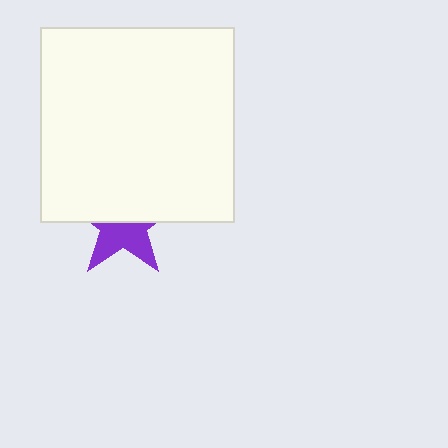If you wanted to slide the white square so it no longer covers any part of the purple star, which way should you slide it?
Slide it up — that is the most direct way to separate the two shapes.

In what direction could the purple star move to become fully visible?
The purple star could move down. That would shift it out from behind the white square entirely.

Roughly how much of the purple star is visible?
A small part of it is visible (roughly 45%).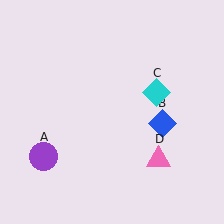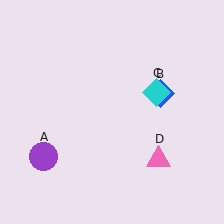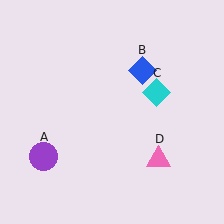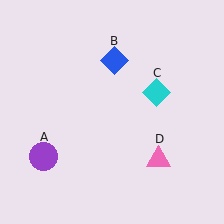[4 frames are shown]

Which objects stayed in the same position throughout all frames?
Purple circle (object A) and cyan diamond (object C) and pink triangle (object D) remained stationary.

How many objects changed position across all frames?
1 object changed position: blue diamond (object B).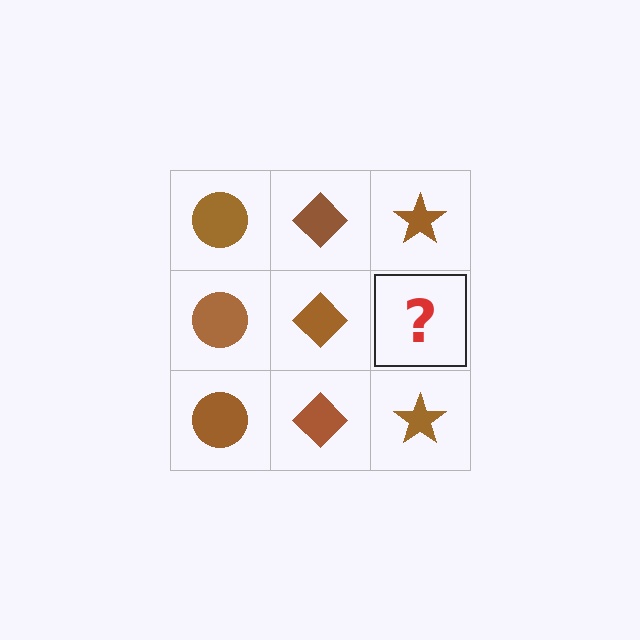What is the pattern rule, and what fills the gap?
The rule is that each column has a consistent shape. The gap should be filled with a brown star.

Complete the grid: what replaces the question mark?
The question mark should be replaced with a brown star.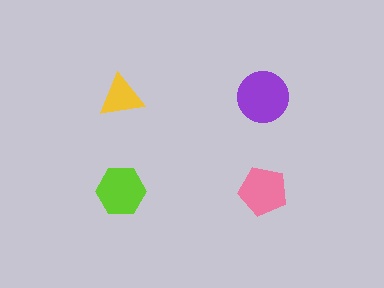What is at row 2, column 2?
A pink pentagon.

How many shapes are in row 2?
2 shapes.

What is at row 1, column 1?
A yellow triangle.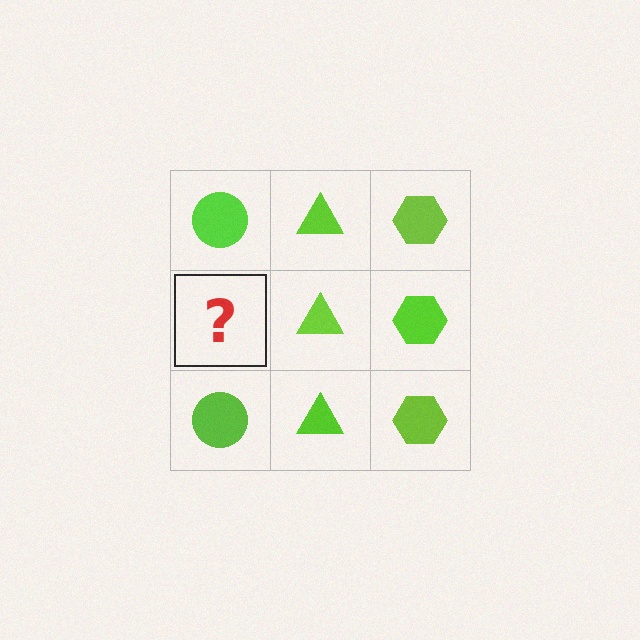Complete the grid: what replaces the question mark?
The question mark should be replaced with a lime circle.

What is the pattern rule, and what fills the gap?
The rule is that each column has a consistent shape. The gap should be filled with a lime circle.